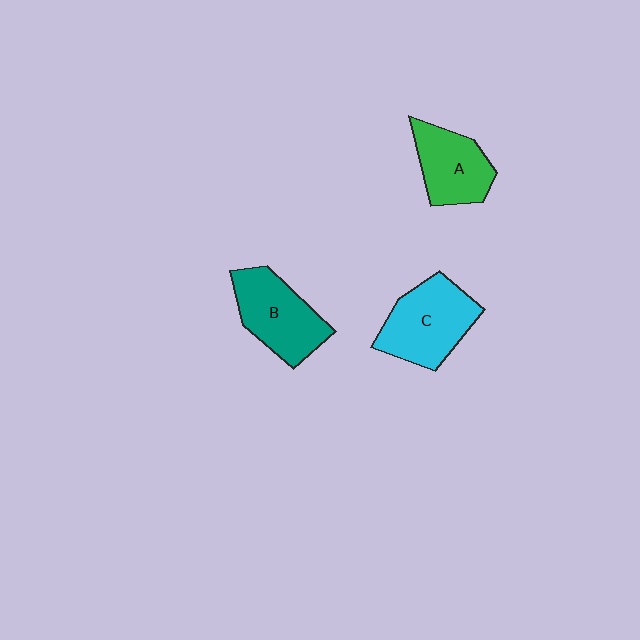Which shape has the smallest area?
Shape A (green).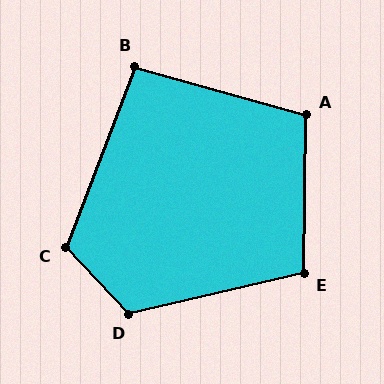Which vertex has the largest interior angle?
D, at approximately 120 degrees.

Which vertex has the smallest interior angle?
B, at approximately 95 degrees.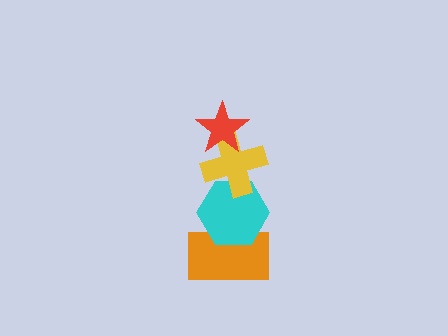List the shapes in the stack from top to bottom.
From top to bottom: the red star, the yellow cross, the cyan hexagon, the orange rectangle.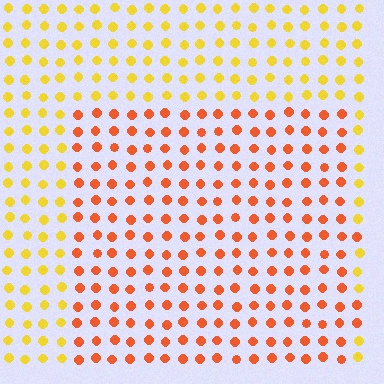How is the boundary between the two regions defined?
The boundary is defined purely by a slight shift in hue (about 38 degrees). Spacing, size, and orientation are identical on both sides.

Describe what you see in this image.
The image is filled with small yellow elements in a uniform arrangement. A rectangle-shaped region is visible where the elements are tinted to a slightly different hue, forming a subtle color boundary.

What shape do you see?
I see a rectangle.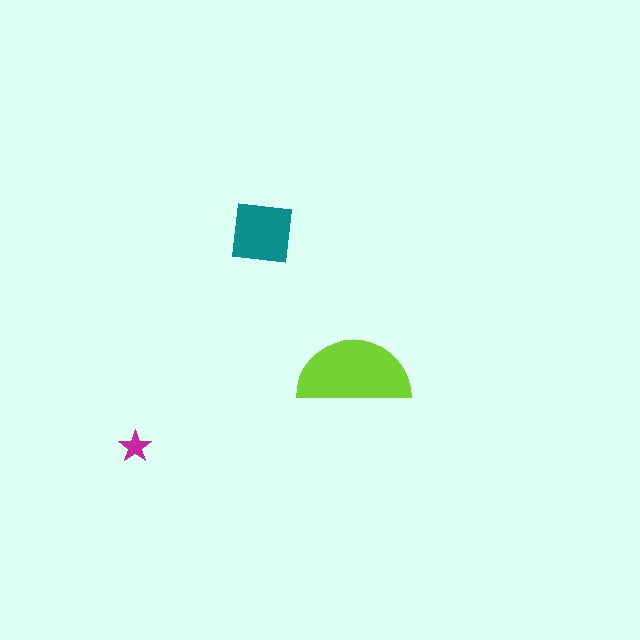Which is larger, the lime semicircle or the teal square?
The lime semicircle.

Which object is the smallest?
The magenta star.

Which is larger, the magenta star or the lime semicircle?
The lime semicircle.